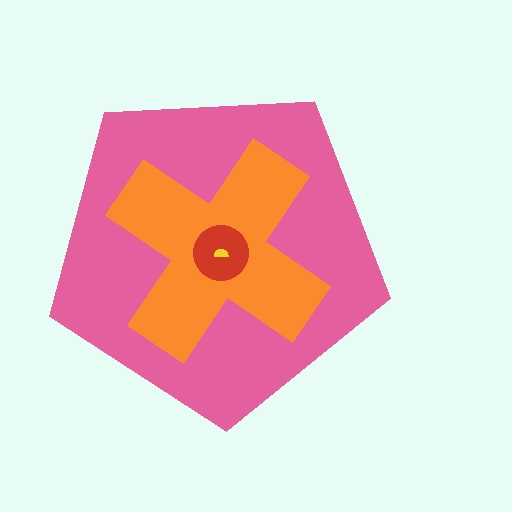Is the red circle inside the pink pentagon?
Yes.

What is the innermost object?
The yellow semicircle.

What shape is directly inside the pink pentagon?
The orange cross.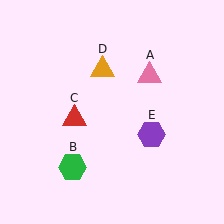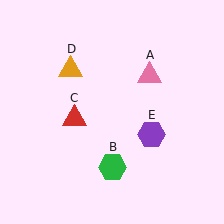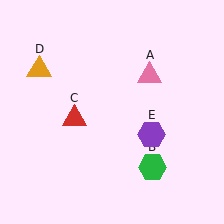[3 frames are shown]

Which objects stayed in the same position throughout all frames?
Pink triangle (object A) and red triangle (object C) and purple hexagon (object E) remained stationary.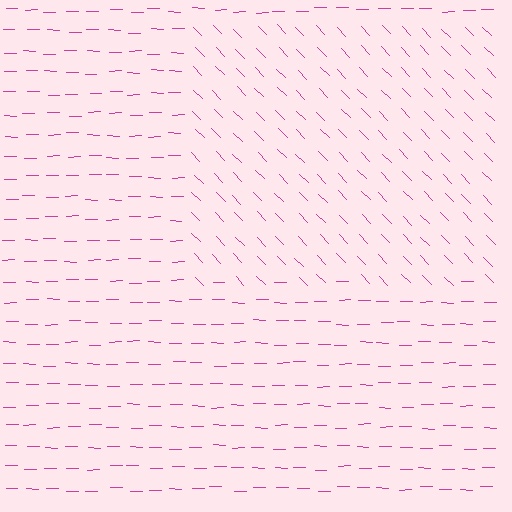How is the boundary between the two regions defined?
The boundary is defined purely by a change in line orientation (approximately 45 degrees difference). All lines are the same color and thickness.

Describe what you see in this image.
The image is filled with small magenta line segments. A rectangle region in the image has lines oriented differently from the surrounding lines, creating a visible texture boundary.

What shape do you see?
I see a rectangle.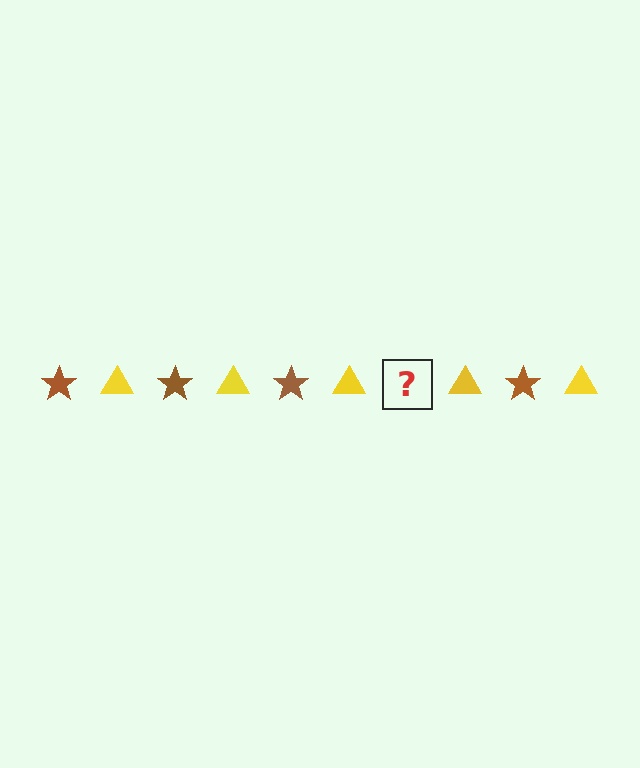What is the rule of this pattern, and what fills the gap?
The rule is that the pattern alternates between brown star and yellow triangle. The gap should be filled with a brown star.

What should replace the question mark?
The question mark should be replaced with a brown star.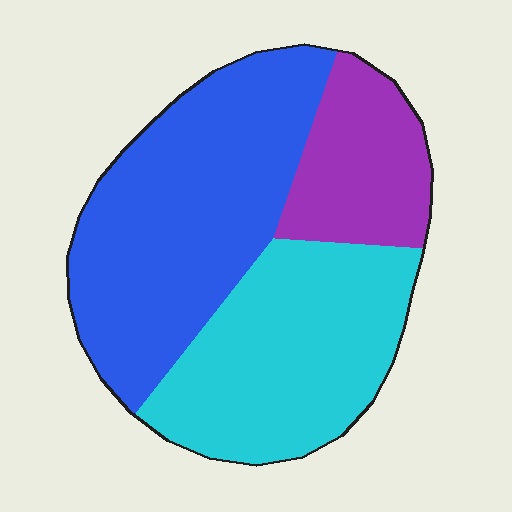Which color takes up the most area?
Blue, at roughly 45%.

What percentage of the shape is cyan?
Cyan takes up between a quarter and a half of the shape.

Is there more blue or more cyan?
Blue.